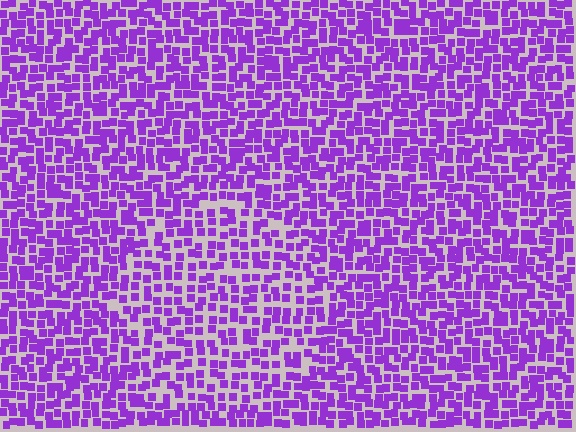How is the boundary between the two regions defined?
The boundary is defined by a change in element density (approximately 1.4x ratio). All elements are the same color, size, and shape.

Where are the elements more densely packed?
The elements are more densely packed outside the circle boundary.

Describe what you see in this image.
The image contains small purple elements arranged at two different densities. A circle-shaped region is visible where the elements are less densely packed than the surrounding area.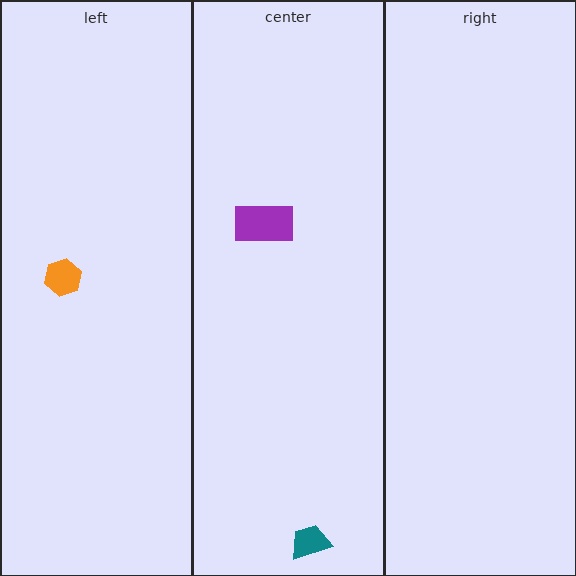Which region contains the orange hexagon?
The left region.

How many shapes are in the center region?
2.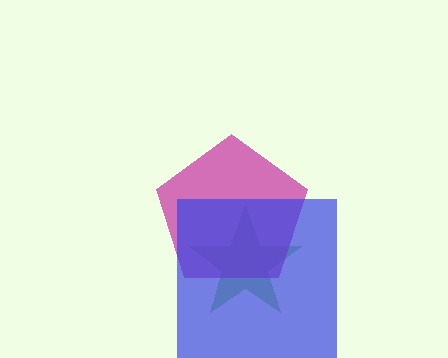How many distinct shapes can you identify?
There are 3 distinct shapes: a lime star, a magenta pentagon, a blue square.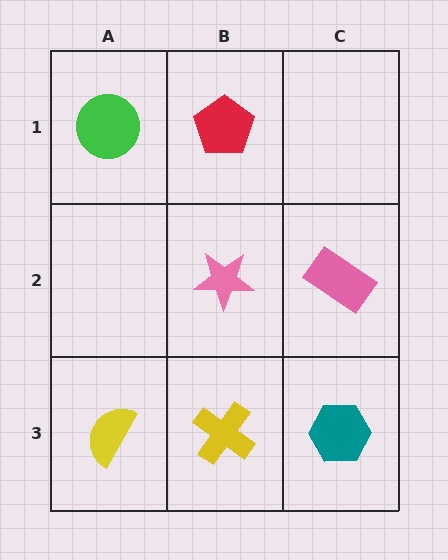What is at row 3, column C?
A teal hexagon.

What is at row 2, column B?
A pink star.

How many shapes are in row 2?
2 shapes.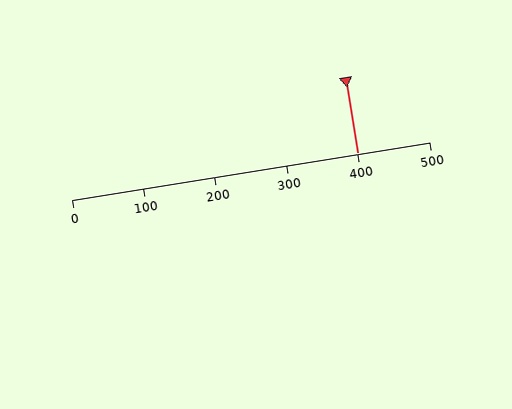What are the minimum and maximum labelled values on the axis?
The axis runs from 0 to 500.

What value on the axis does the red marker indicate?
The marker indicates approximately 400.